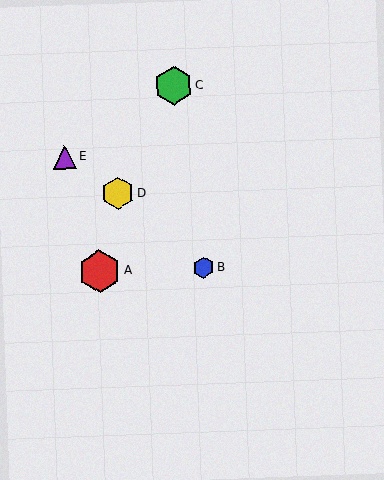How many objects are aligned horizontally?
2 objects (A, B) are aligned horizontally.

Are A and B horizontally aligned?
Yes, both are at y≈271.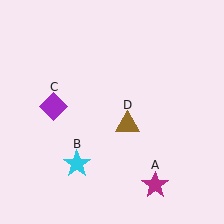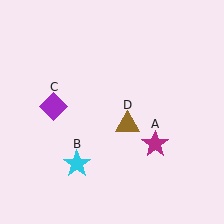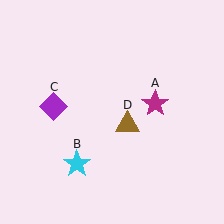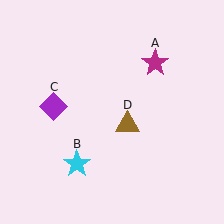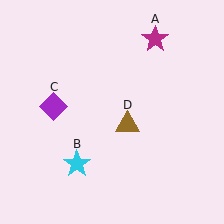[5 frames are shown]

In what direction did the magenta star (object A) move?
The magenta star (object A) moved up.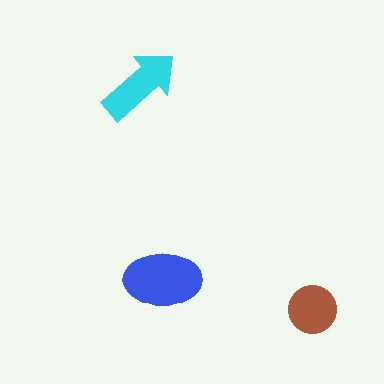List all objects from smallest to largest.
The brown circle, the cyan arrow, the blue ellipse.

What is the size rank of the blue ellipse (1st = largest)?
1st.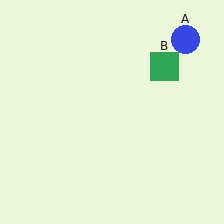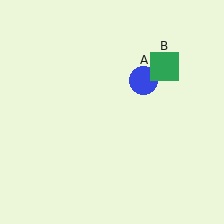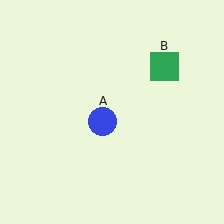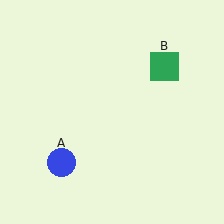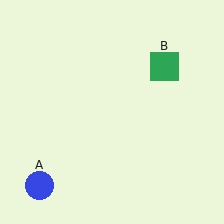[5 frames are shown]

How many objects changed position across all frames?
1 object changed position: blue circle (object A).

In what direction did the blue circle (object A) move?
The blue circle (object A) moved down and to the left.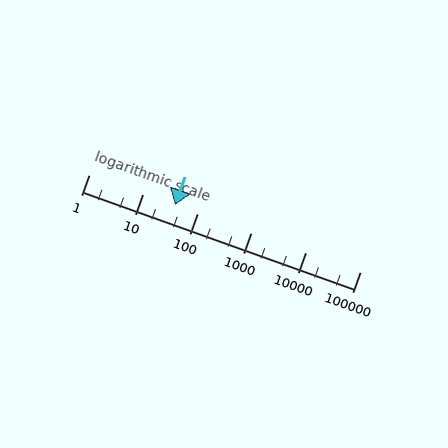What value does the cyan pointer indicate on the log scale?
The pointer indicates approximately 39.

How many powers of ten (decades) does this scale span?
The scale spans 5 decades, from 1 to 100000.